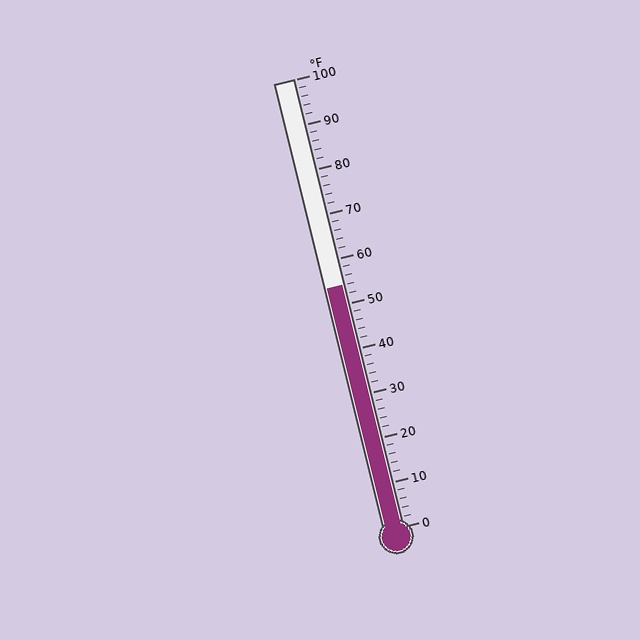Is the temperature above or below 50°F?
The temperature is above 50°F.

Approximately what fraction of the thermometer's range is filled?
The thermometer is filled to approximately 55% of its range.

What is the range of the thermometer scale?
The thermometer scale ranges from 0°F to 100°F.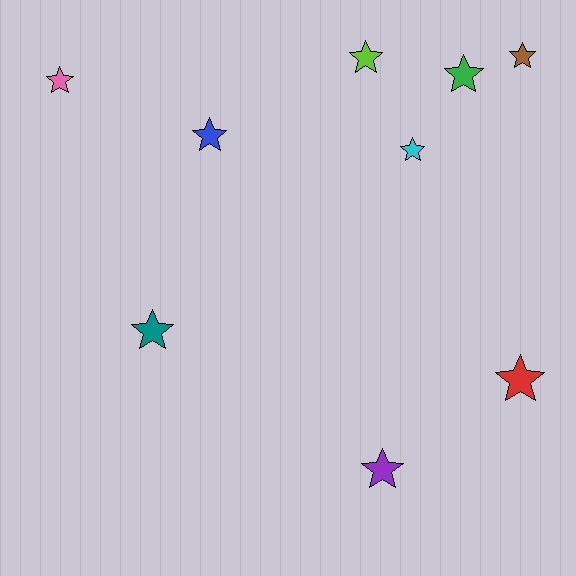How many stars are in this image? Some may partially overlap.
There are 9 stars.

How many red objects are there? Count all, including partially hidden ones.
There is 1 red object.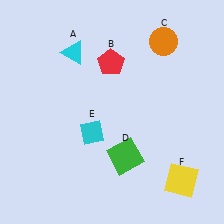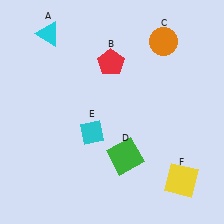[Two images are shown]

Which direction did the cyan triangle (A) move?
The cyan triangle (A) moved left.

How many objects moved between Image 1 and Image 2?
1 object moved between the two images.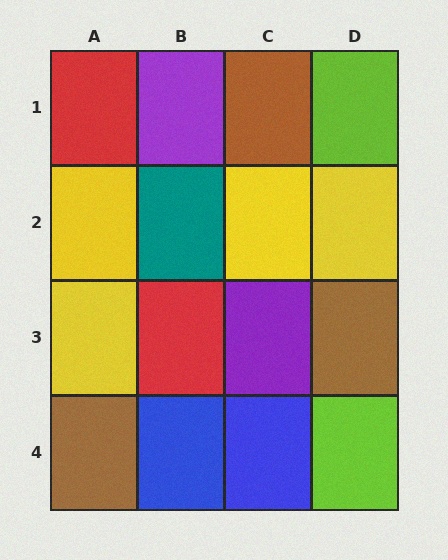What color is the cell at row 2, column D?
Yellow.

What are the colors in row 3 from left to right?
Yellow, red, purple, brown.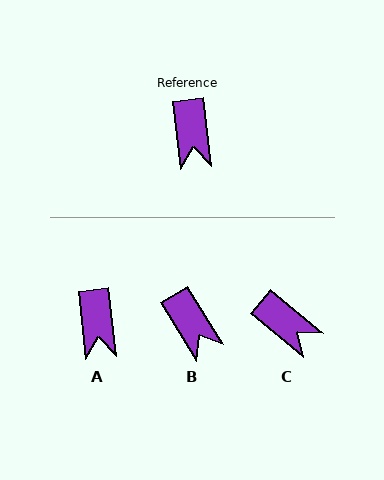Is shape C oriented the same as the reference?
No, it is off by about 44 degrees.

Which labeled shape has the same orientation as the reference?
A.